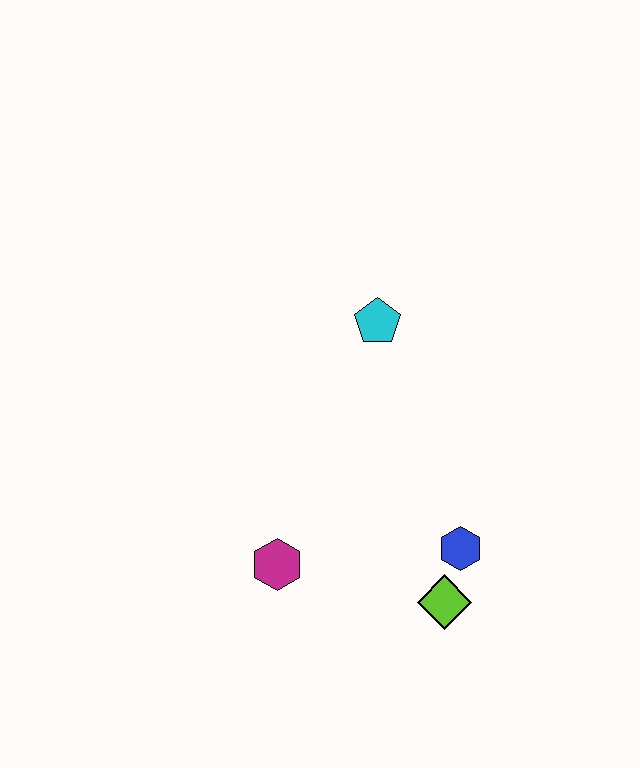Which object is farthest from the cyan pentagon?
The lime diamond is farthest from the cyan pentagon.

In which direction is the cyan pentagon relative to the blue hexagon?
The cyan pentagon is above the blue hexagon.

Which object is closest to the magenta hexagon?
The lime diamond is closest to the magenta hexagon.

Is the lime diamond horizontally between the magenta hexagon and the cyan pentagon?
No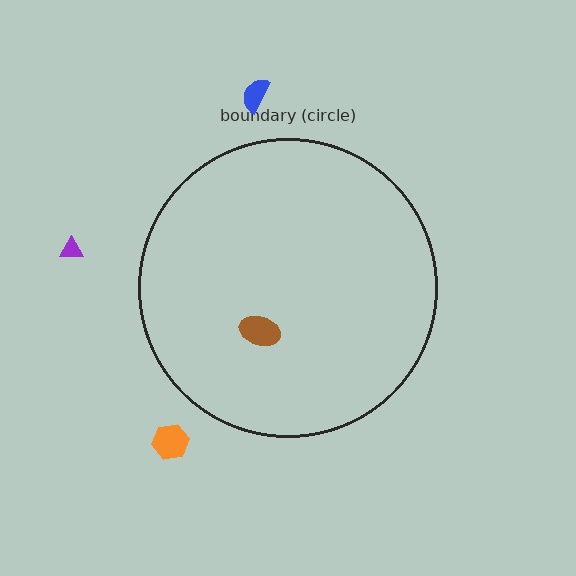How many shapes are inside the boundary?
1 inside, 3 outside.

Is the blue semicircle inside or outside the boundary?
Outside.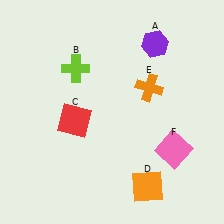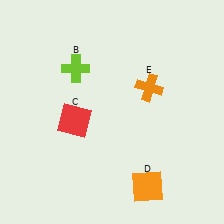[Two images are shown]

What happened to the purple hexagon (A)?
The purple hexagon (A) was removed in Image 2. It was in the top-right area of Image 1.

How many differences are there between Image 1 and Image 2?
There are 2 differences between the two images.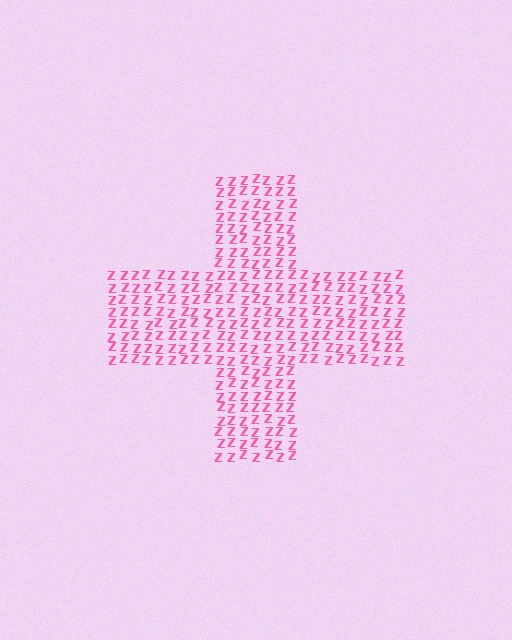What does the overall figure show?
The overall figure shows a cross.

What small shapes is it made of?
It is made of small letter Z's.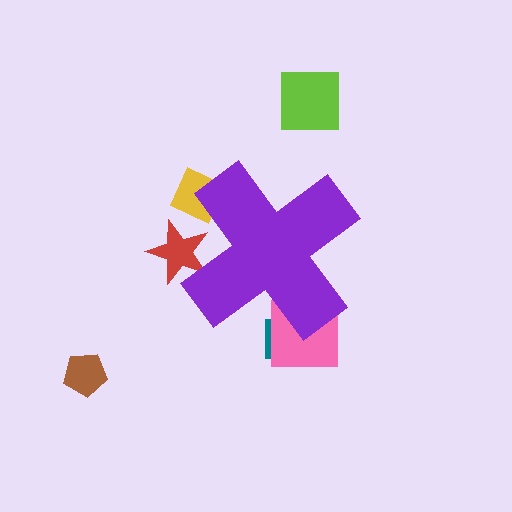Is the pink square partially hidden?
Yes, the pink square is partially hidden behind the purple cross.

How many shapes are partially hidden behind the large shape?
4 shapes are partially hidden.